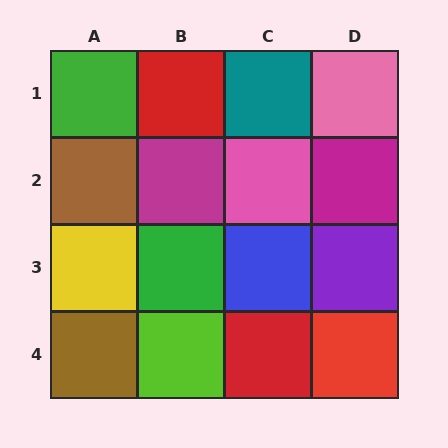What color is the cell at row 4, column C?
Red.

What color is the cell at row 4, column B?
Lime.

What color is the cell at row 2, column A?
Brown.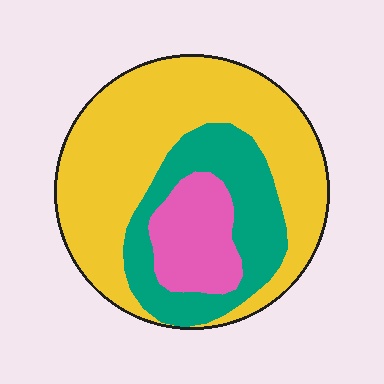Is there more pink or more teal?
Teal.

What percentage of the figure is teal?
Teal covers around 25% of the figure.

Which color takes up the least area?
Pink, at roughly 15%.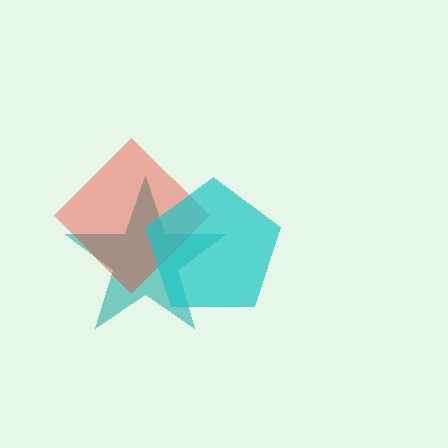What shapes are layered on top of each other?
The layered shapes are: a teal star, a red diamond, a cyan pentagon.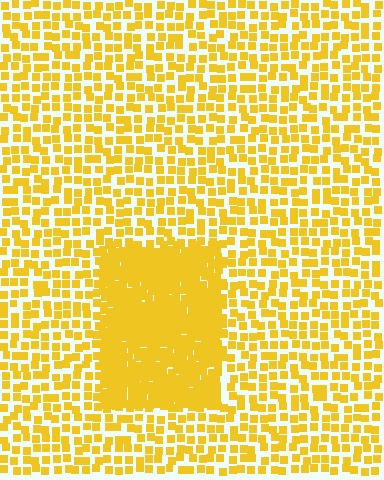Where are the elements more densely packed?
The elements are more densely packed inside the rectangle boundary.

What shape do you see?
I see a rectangle.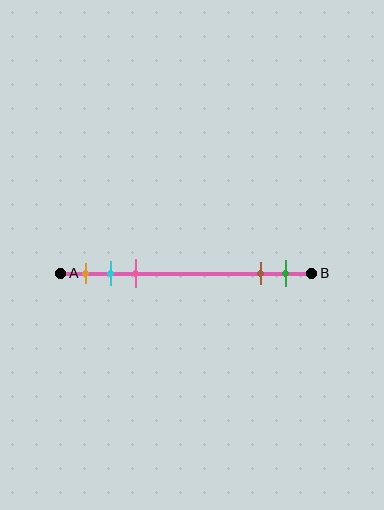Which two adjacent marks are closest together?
The cyan and pink marks are the closest adjacent pair.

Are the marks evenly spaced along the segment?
No, the marks are not evenly spaced.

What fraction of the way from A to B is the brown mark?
The brown mark is approximately 80% (0.8) of the way from A to B.